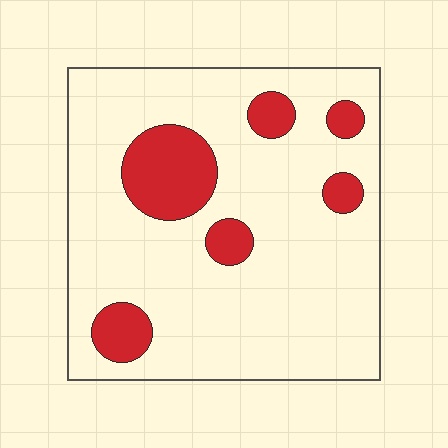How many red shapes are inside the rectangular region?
6.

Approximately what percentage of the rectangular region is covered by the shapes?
Approximately 15%.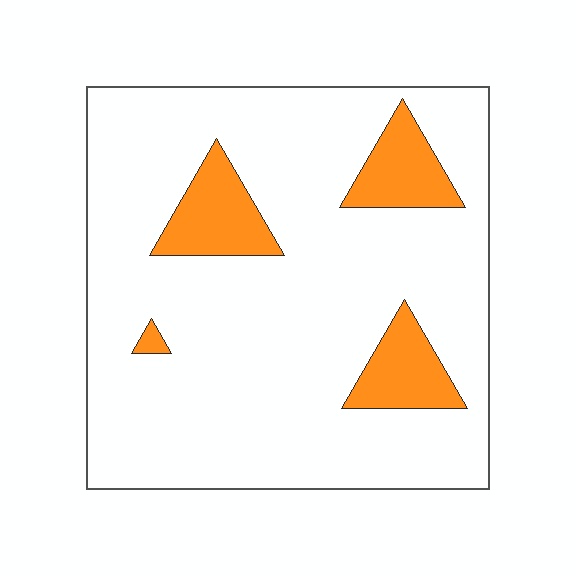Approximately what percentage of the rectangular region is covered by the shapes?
Approximately 15%.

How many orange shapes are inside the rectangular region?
4.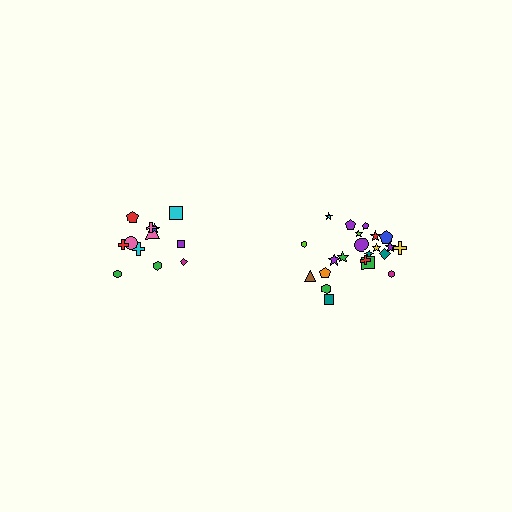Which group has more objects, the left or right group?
The right group.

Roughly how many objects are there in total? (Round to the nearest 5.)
Roughly 35 objects in total.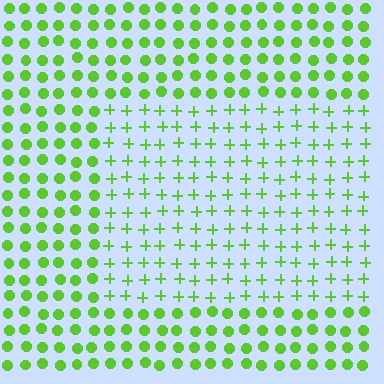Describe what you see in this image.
The image is filled with small lime elements arranged in a uniform grid. A rectangle-shaped region contains plus signs, while the surrounding area contains circles. The boundary is defined purely by the change in element shape.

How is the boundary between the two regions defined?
The boundary is defined by a change in element shape: plus signs inside vs. circles outside. All elements share the same color and spacing.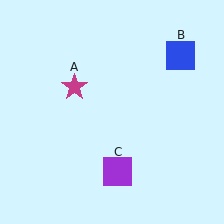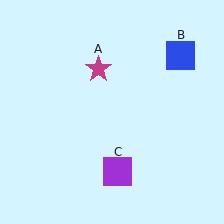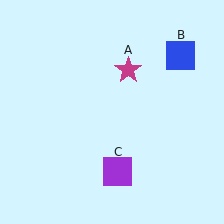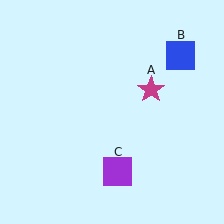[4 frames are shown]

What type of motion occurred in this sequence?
The magenta star (object A) rotated clockwise around the center of the scene.